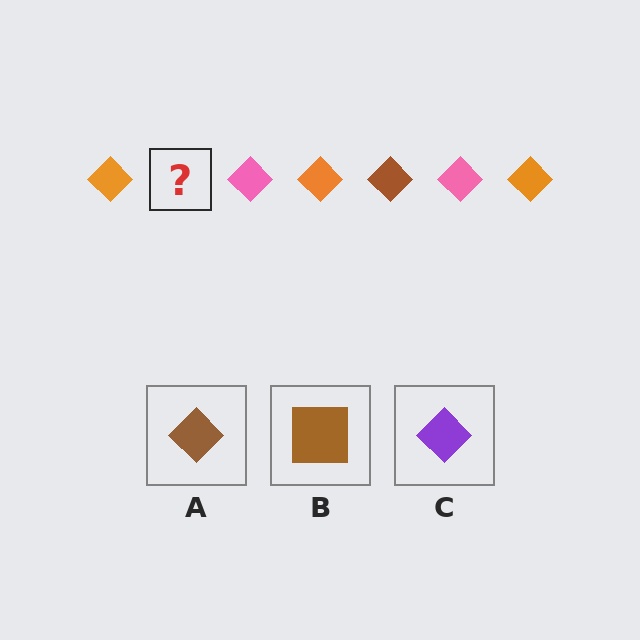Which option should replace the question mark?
Option A.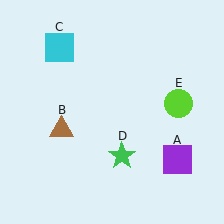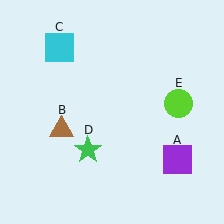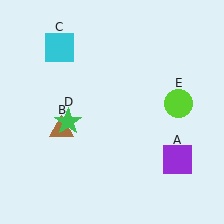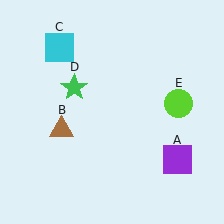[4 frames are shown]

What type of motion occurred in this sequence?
The green star (object D) rotated clockwise around the center of the scene.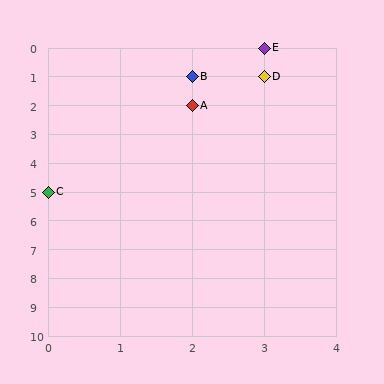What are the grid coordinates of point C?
Point C is at grid coordinates (0, 5).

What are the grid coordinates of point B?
Point B is at grid coordinates (2, 1).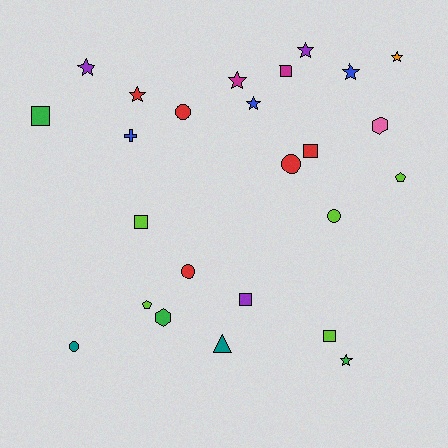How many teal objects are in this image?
There are 2 teal objects.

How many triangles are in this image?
There is 1 triangle.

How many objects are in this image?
There are 25 objects.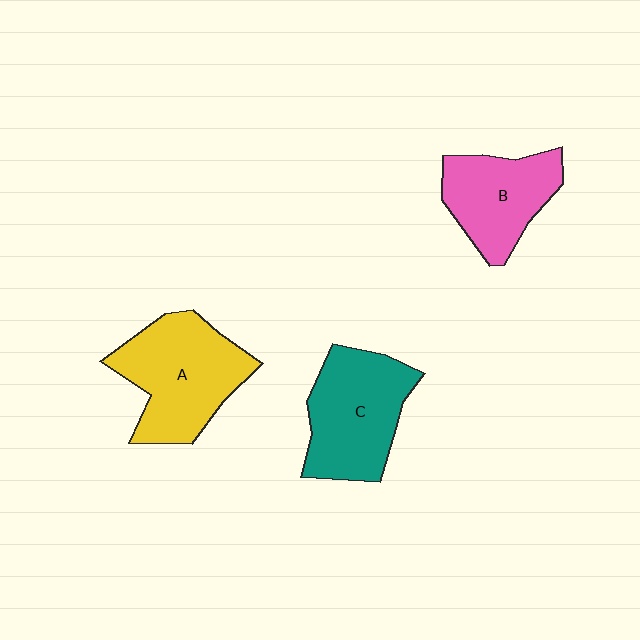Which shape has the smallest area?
Shape B (pink).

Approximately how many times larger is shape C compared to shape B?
Approximately 1.2 times.